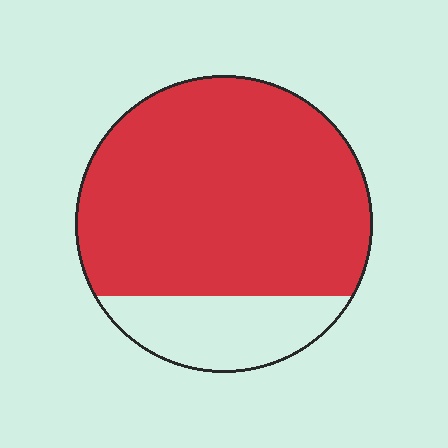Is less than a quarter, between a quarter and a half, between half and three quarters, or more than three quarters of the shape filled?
More than three quarters.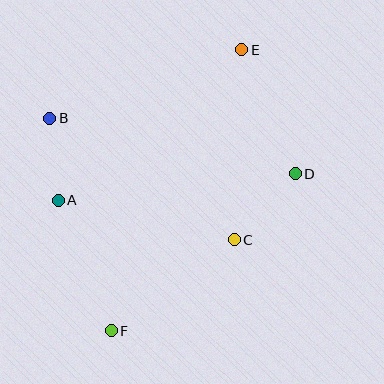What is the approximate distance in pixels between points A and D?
The distance between A and D is approximately 238 pixels.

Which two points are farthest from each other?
Points E and F are farthest from each other.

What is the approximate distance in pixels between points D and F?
The distance between D and F is approximately 241 pixels.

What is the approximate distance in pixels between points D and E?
The distance between D and E is approximately 135 pixels.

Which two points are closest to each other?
Points A and B are closest to each other.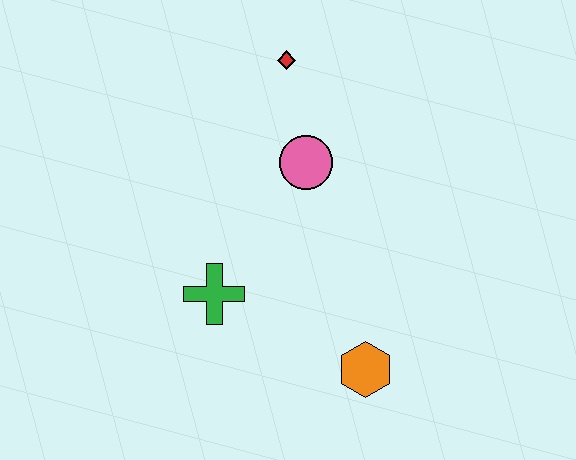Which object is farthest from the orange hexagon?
The red diamond is farthest from the orange hexagon.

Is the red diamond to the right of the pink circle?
No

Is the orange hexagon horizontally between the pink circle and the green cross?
No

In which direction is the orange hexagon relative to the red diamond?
The orange hexagon is below the red diamond.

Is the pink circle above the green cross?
Yes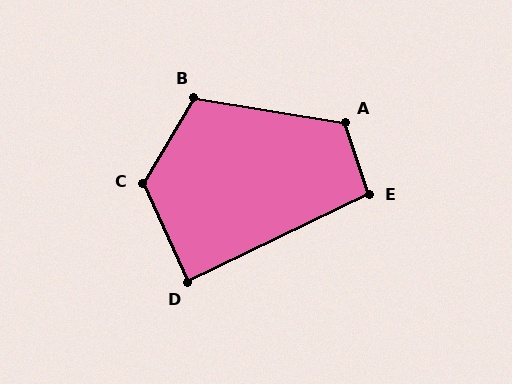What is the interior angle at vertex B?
Approximately 111 degrees (obtuse).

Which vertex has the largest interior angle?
C, at approximately 125 degrees.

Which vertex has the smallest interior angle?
D, at approximately 89 degrees.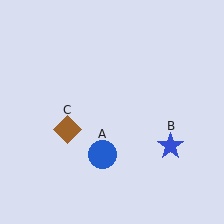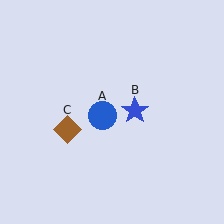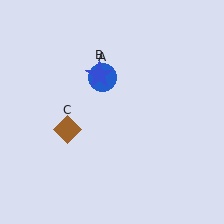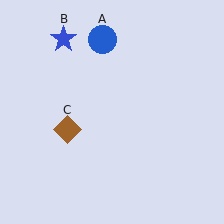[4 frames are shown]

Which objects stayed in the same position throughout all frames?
Brown diamond (object C) remained stationary.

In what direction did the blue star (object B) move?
The blue star (object B) moved up and to the left.